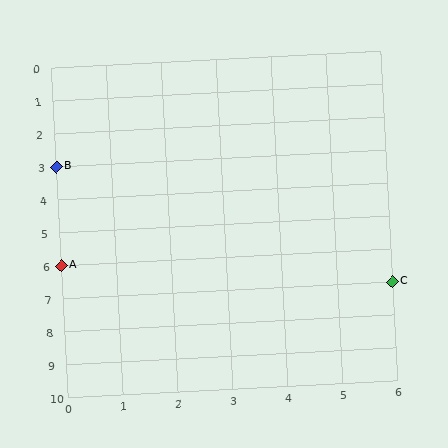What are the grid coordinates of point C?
Point C is at grid coordinates (6, 7).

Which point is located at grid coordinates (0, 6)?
Point A is at (0, 6).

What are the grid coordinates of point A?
Point A is at grid coordinates (0, 6).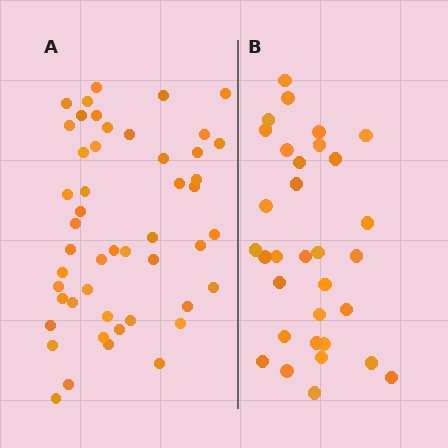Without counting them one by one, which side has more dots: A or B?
Region A (the left region) has more dots.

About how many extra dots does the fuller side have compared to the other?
Region A has approximately 15 more dots than region B.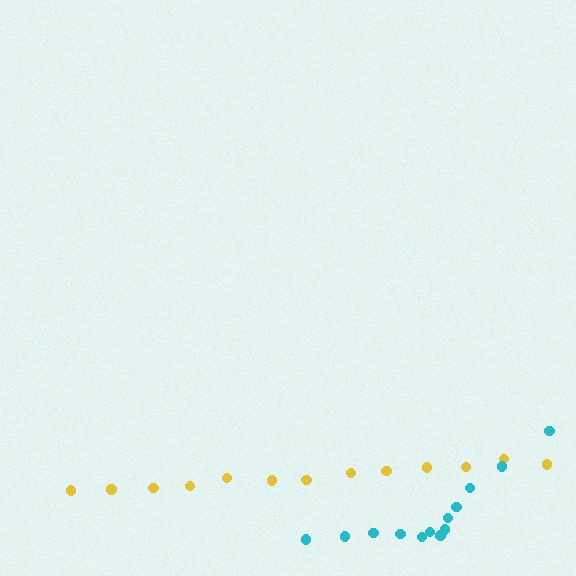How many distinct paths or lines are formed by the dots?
There are 2 distinct paths.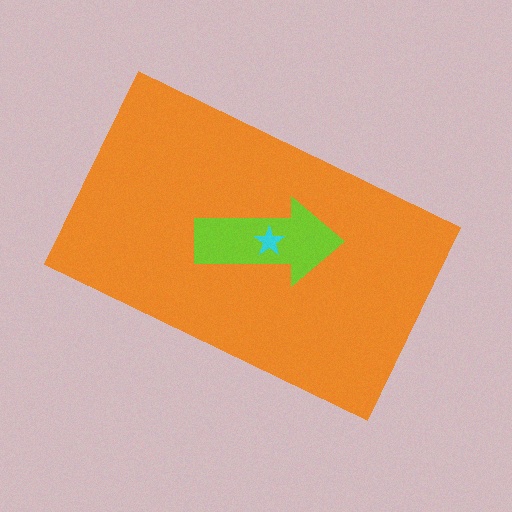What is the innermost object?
The cyan star.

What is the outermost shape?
The orange rectangle.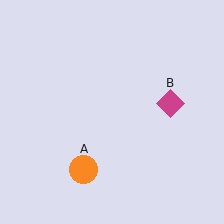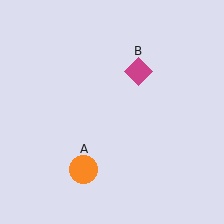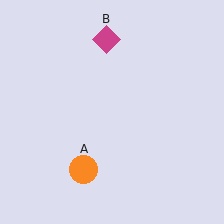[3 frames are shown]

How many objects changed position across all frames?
1 object changed position: magenta diamond (object B).